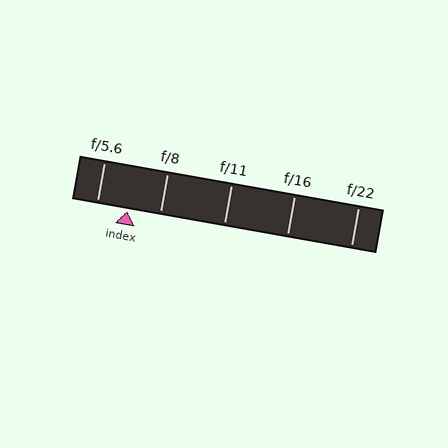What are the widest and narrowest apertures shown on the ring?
The widest aperture shown is f/5.6 and the narrowest is f/22.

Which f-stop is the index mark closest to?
The index mark is closest to f/5.6.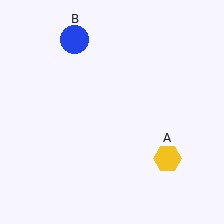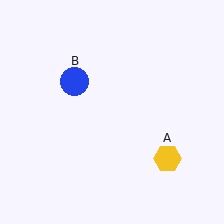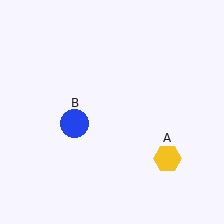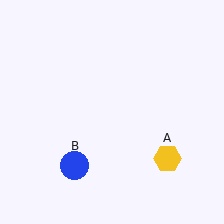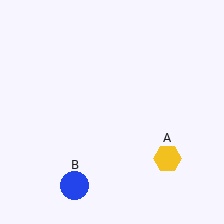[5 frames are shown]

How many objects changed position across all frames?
1 object changed position: blue circle (object B).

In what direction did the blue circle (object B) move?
The blue circle (object B) moved down.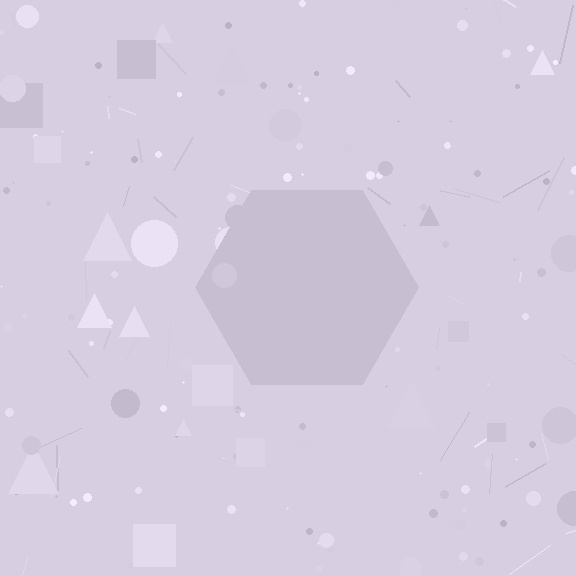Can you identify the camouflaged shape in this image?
The camouflaged shape is a hexagon.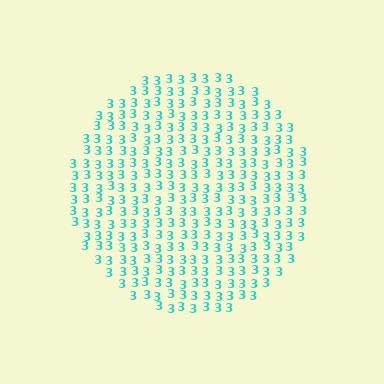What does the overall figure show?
The overall figure shows a circle.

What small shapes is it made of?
It is made of small digit 3's.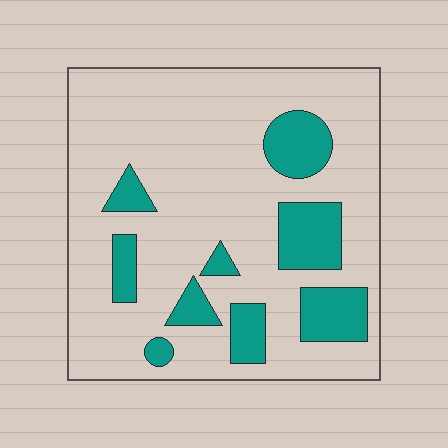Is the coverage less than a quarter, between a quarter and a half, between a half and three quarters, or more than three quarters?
Less than a quarter.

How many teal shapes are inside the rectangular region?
9.